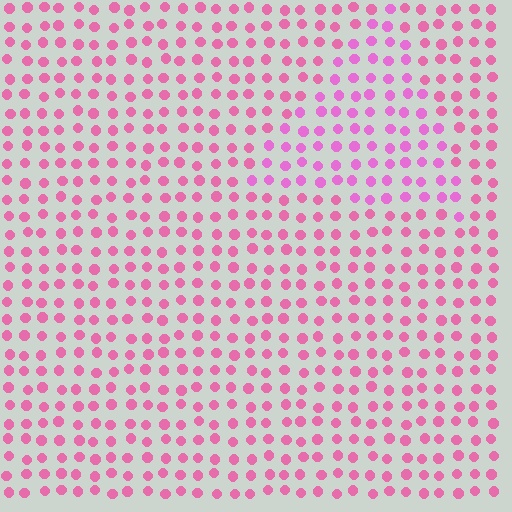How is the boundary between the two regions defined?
The boundary is defined purely by a slight shift in hue (about 21 degrees). Spacing, size, and orientation are identical on both sides.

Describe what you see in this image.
The image is filled with small pink elements in a uniform arrangement. A triangle-shaped region is visible where the elements are tinted to a slightly different hue, forming a subtle color boundary.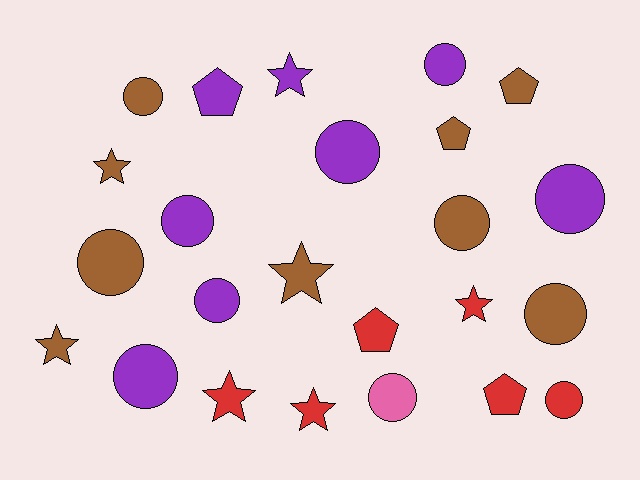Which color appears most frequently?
Brown, with 9 objects.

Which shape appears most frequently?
Circle, with 12 objects.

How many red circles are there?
There is 1 red circle.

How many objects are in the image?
There are 24 objects.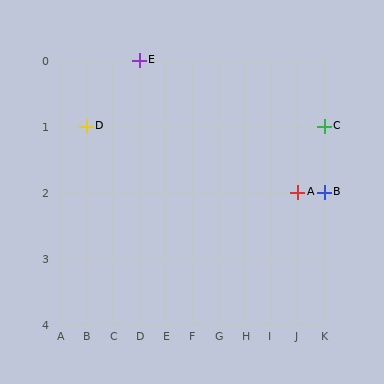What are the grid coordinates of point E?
Point E is at grid coordinates (D, 0).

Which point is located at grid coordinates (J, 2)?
Point A is at (J, 2).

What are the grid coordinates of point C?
Point C is at grid coordinates (K, 1).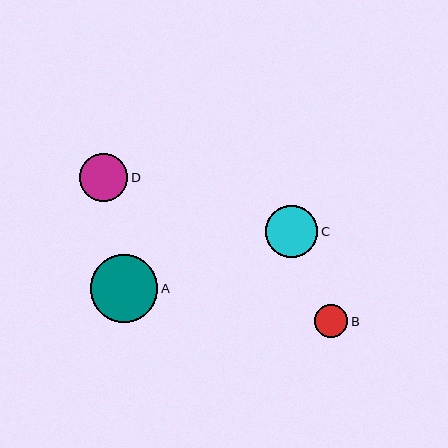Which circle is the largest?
Circle A is the largest with a size of approximately 67 pixels.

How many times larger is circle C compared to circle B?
Circle C is approximately 1.6 times the size of circle B.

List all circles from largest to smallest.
From largest to smallest: A, C, D, B.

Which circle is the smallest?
Circle B is the smallest with a size of approximately 33 pixels.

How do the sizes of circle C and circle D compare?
Circle C and circle D are approximately the same size.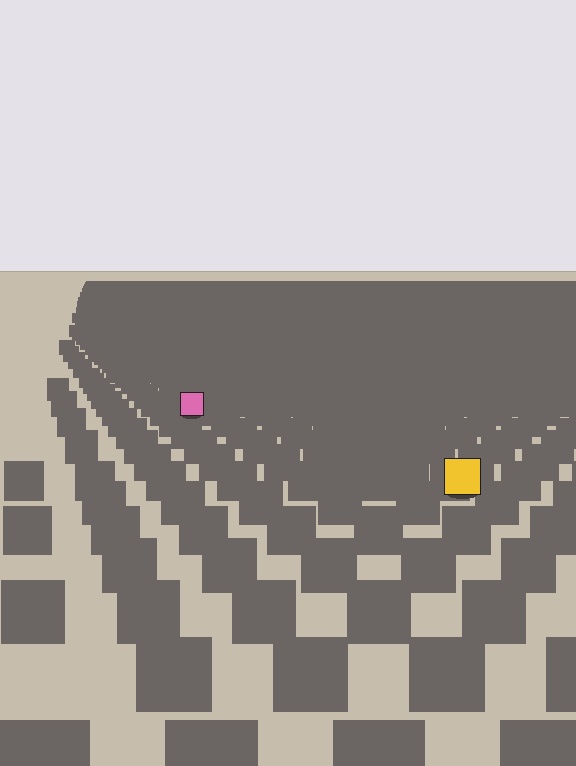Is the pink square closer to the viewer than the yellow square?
No. The yellow square is closer — you can tell from the texture gradient: the ground texture is coarser near it.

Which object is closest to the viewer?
The yellow square is closest. The texture marks near it are larger and more spread out.